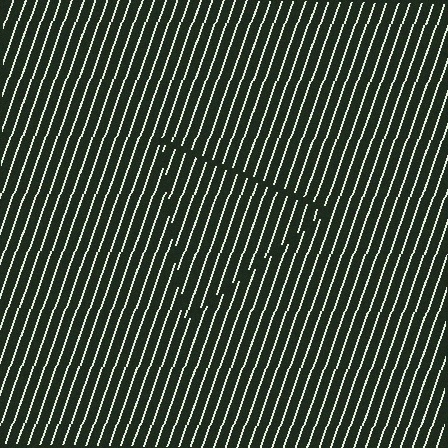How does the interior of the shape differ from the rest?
The interior of the shape contains the same grating, shifted by half a period — the contour is defined by the phase discontinuity where line-ends from the inner and outer gratings abut.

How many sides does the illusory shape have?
3 sides — the line-ends trace a triangle.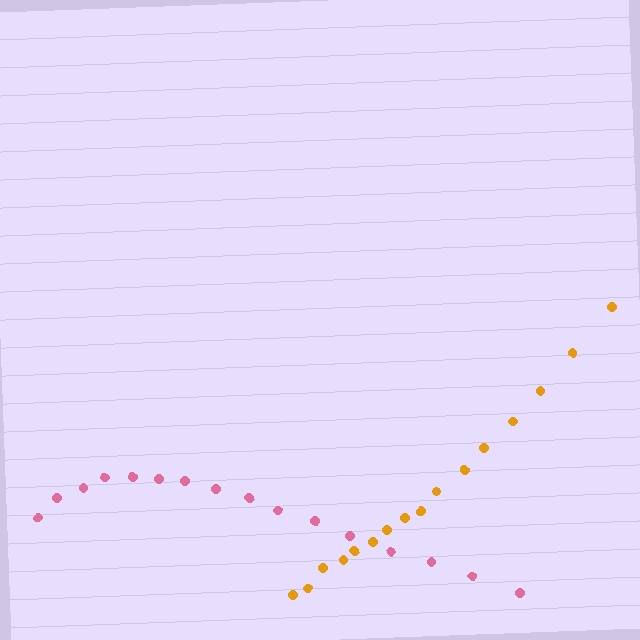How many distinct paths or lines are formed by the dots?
There are 2 distinct paths.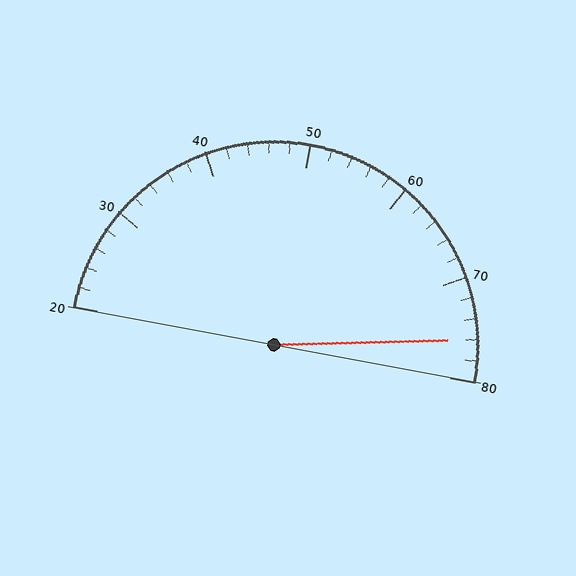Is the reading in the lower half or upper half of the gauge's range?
The reading is in the upper half of the range (20 to 80).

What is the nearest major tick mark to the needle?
The nearest major tick mark is 80.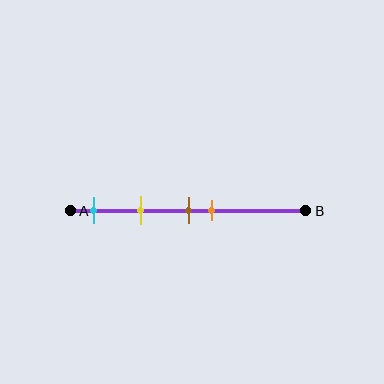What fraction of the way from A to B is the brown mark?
The brown mark is approximately 50% (0.5) of the way from A to B.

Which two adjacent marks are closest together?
The brown and orange marks are the closest adjacent pair.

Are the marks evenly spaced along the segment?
No, the marks are not evenly spaced.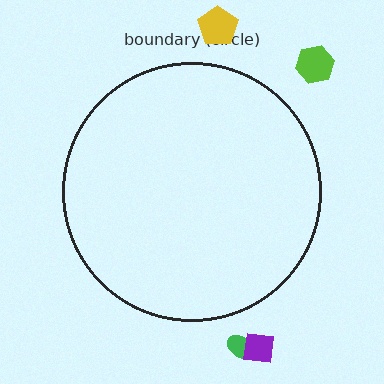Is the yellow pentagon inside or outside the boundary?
Outside.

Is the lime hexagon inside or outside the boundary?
Outside.